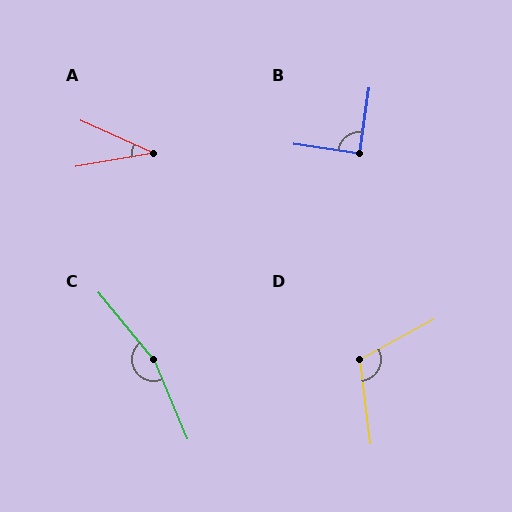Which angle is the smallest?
A, at approximately 34 degrees.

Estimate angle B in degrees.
Approximately 89 degrees.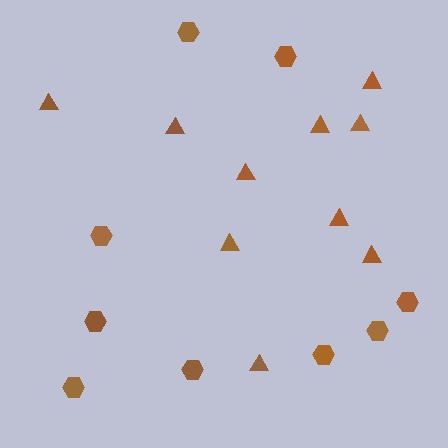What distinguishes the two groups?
There are 2 groups: one group of triangles (10) and one group of hexagons (9).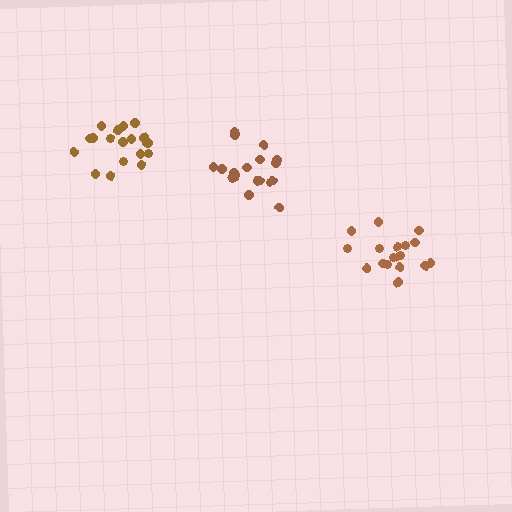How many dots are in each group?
Group 1: 18 dots, Group 2: 19 dots, Group 3: 19 dots (56 total).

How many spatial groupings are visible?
There are 3 spatial groupings.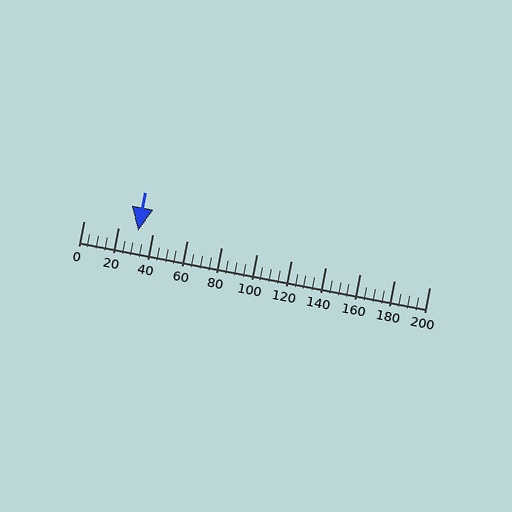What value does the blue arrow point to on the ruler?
The blue arrow points to approximately 32.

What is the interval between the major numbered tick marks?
The major tick marks are spaced 20 units apart.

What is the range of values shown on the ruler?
The ruler shows values from 0 to 200.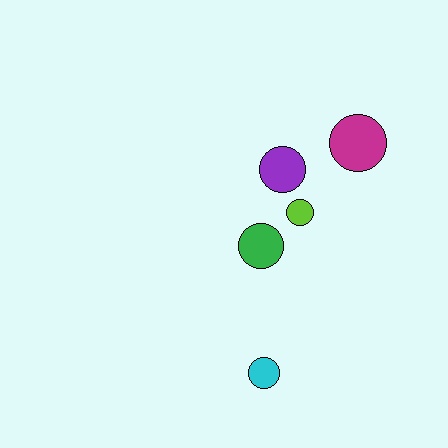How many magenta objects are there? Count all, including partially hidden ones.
There is 1 magenta object.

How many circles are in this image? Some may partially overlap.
There are 5 circles.